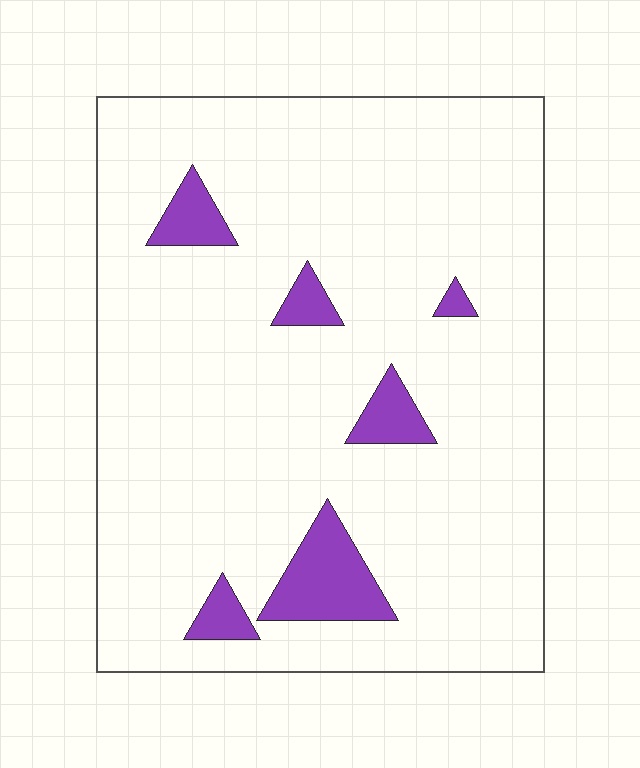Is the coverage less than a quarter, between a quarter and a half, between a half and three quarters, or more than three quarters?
Less than a quarter.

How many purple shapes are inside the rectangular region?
6.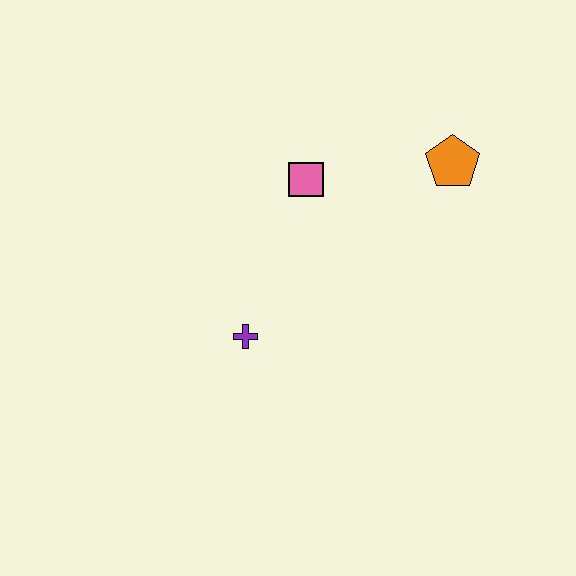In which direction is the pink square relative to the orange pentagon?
The pink square is to the left of the orange pentagon.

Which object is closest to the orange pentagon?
The pink square is closest to the orange pentagon.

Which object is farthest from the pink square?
The purple cross is farthest from the pink square.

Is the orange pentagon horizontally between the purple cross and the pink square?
No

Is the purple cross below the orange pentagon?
Yes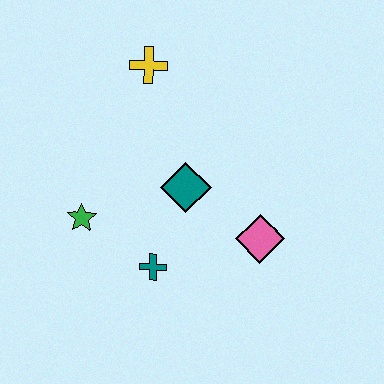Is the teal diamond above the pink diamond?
Yes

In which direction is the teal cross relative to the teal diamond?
The teal cross is below the teal diamond.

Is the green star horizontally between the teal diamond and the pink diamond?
No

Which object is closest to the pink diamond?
The teal diamond is closest to the pink diamond.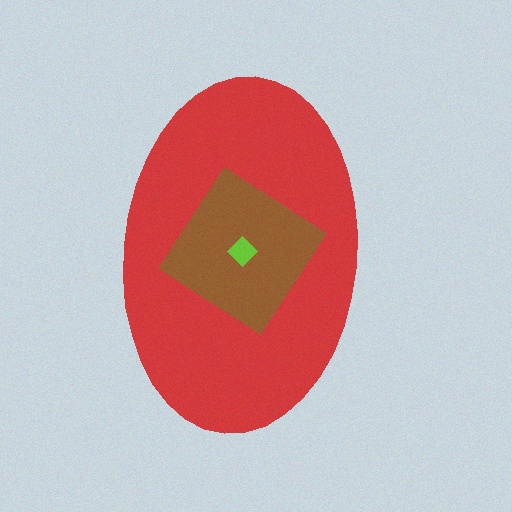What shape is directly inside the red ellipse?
The brown diamond.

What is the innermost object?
The lime diamond.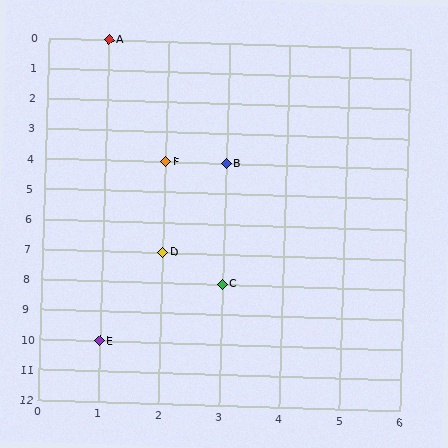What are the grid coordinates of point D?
Point D is at grid coordinates (2, 7).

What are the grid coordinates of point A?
Point A is at grid coordinates (1, 0).